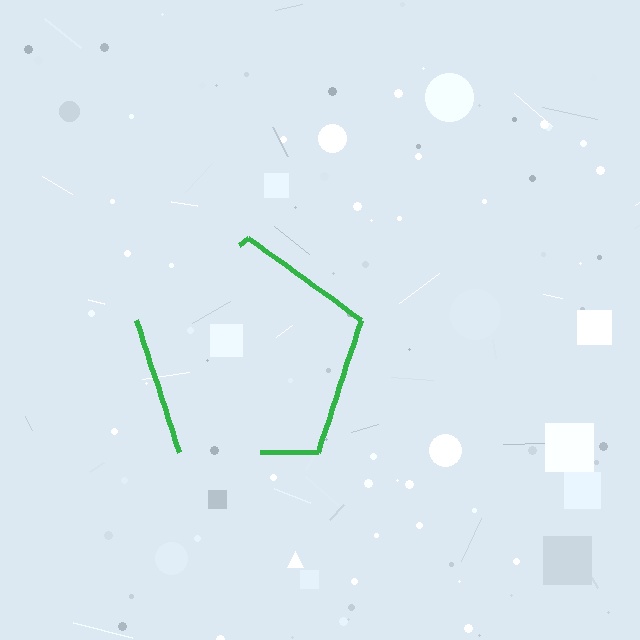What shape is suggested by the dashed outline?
The dashed outline suggests a pentagon.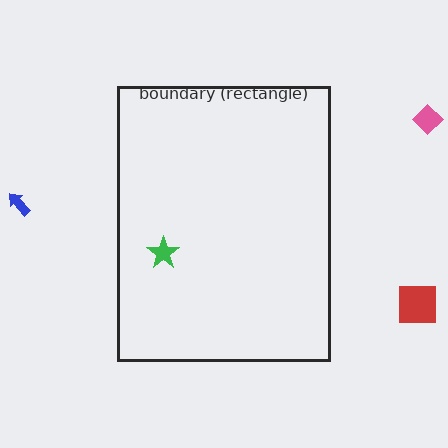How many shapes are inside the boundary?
1 inside, 3 outside.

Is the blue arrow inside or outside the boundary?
Outside.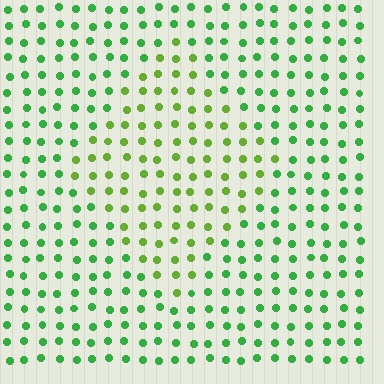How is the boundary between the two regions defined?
The boundary is defined purely by a slight shift in hue (about 33 degrees). Spacing, size, and orientation are identical on both sides.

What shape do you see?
I see a diamond.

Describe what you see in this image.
The image is filled with small green elements in a uniform arrangement. A diamond-shaped region is visible where the elements are tinted to a slightly different hue, forming a subtle color boundary.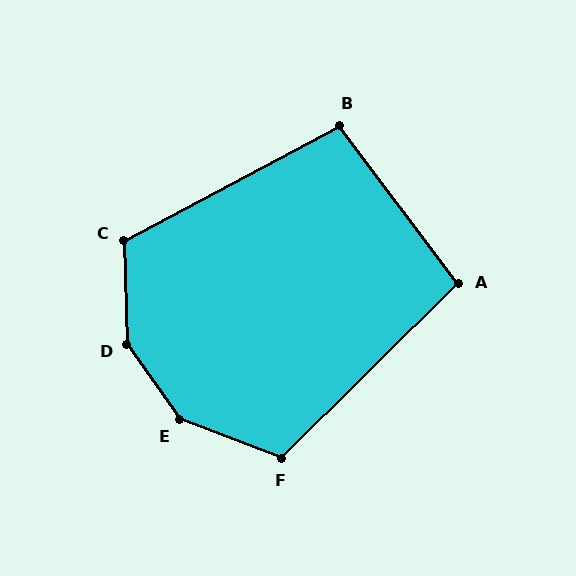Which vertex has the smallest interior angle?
A, at approximately 98 degrees.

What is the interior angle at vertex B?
Approximately 99 degrees (obtuse).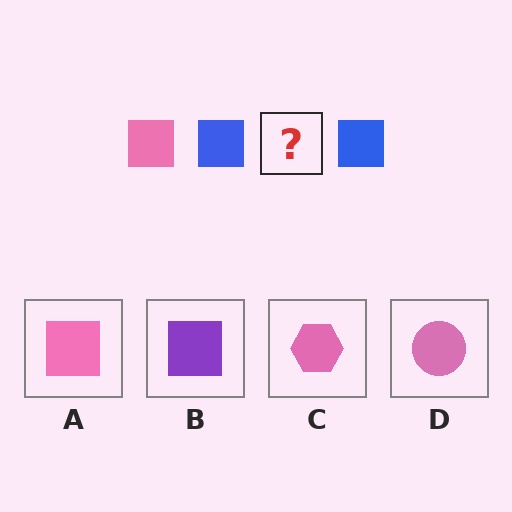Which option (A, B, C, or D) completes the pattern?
A.